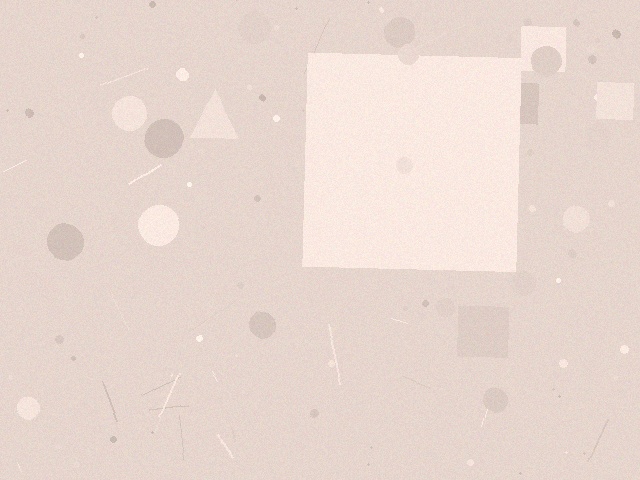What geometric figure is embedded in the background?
A square is embedded in the background.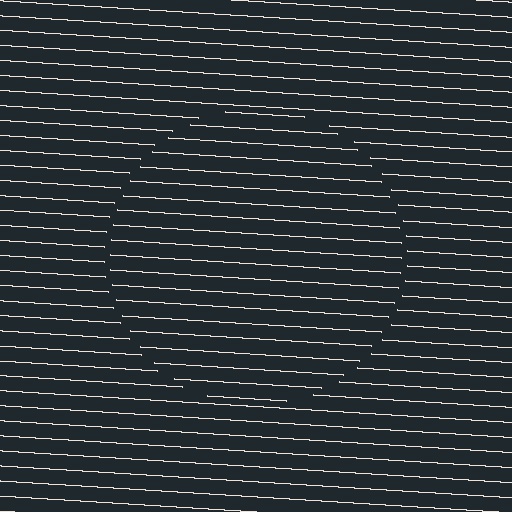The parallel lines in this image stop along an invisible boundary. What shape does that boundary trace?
An illusory circle. The interior of the shape contains the same grating, shifted by half a period — the contour is defined by the phase discontinuity where line-ends from the inner and outer gratings abut.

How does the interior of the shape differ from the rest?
The interior of the shape contains the same grating, shifted by half a period — the contour is defined by the phase discontinuity where line-ends from the inner and outer gratings abut.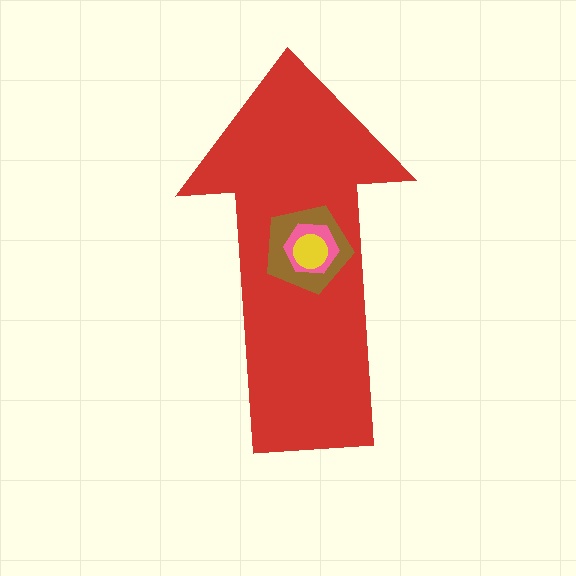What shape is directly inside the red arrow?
The brown pentagon.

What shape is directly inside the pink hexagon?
The yellow circle.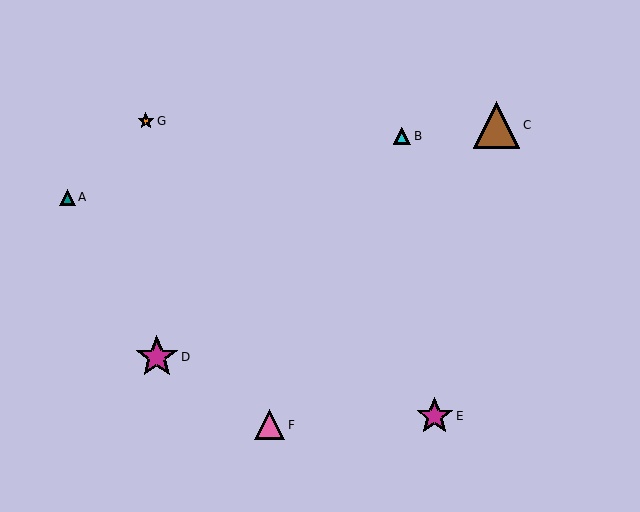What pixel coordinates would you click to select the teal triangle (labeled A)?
Click at (67, 197) to select the teal triangle A.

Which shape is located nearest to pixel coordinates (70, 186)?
The teal triangle (labeled A) at (67, 197) is nearest to that location.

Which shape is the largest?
The brown triangle (labeled C) is the largest.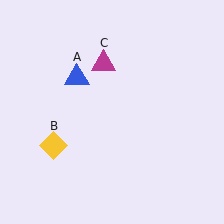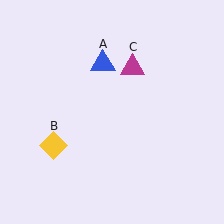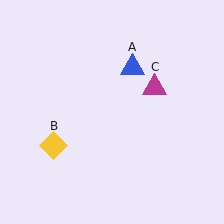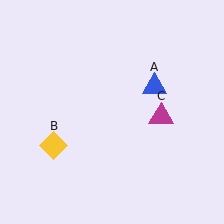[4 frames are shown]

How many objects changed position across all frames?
2 objects changed position: blue triangle (object A), magenta triangle (object C).